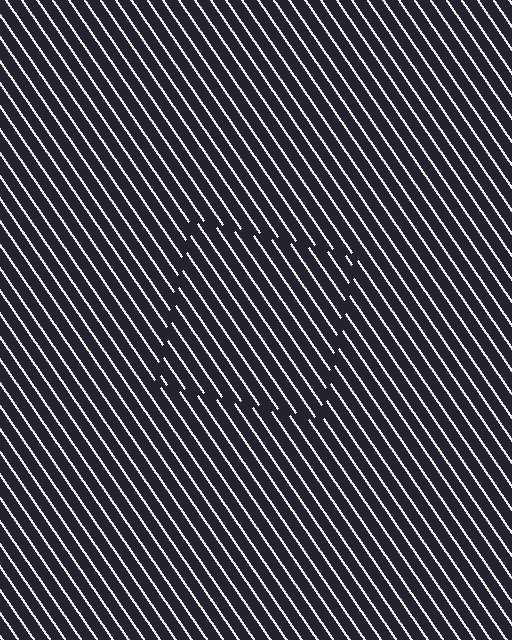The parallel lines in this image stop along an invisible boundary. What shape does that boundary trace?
An illusory square. The interior of the shape contains the same grating, shifted by half a period — the contour is defined by the phase discontinuity where line-ends from the inner and outer gratings abut.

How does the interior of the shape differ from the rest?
The interior of the shape contains the same grating, shifted by half a period — the contour is defined by the phase discontinuity where line-ends from the inner and outer gratings abut.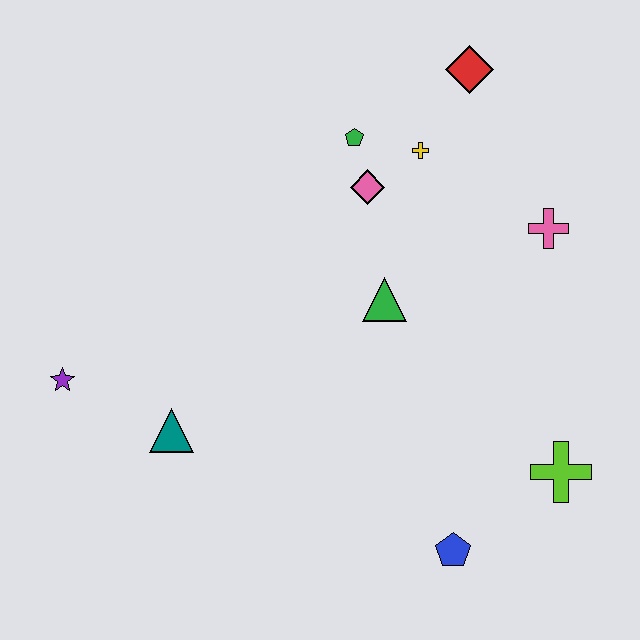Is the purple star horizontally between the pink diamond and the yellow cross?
No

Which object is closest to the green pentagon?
The pink diamond is closest to the green pentagon.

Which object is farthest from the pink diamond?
The blue pentagon is farthest from the pink diamond.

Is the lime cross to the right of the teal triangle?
Yes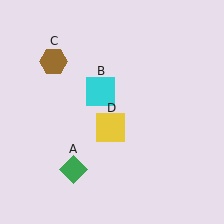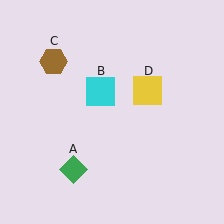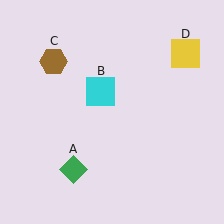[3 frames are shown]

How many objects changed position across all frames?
1 object changed position: yellow square (object D).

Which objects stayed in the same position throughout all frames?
Green diamond (object A) and cyan square (object B) and brown hexagon (object C) remained stationary.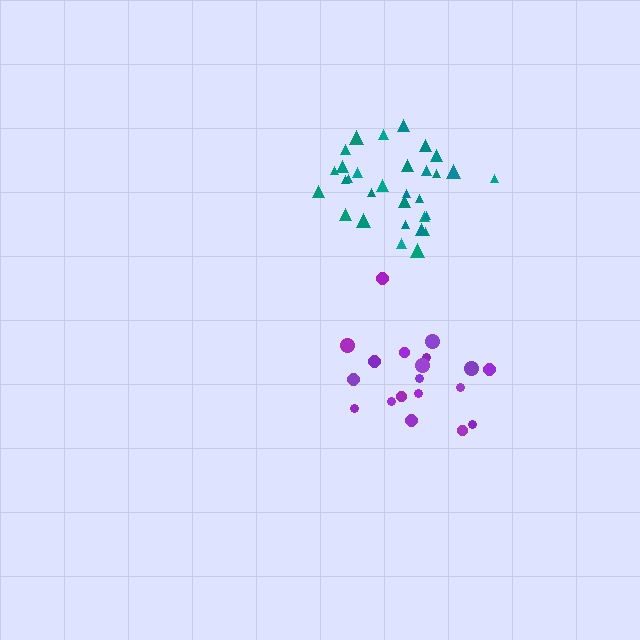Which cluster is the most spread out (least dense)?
Purple.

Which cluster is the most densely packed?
Teal.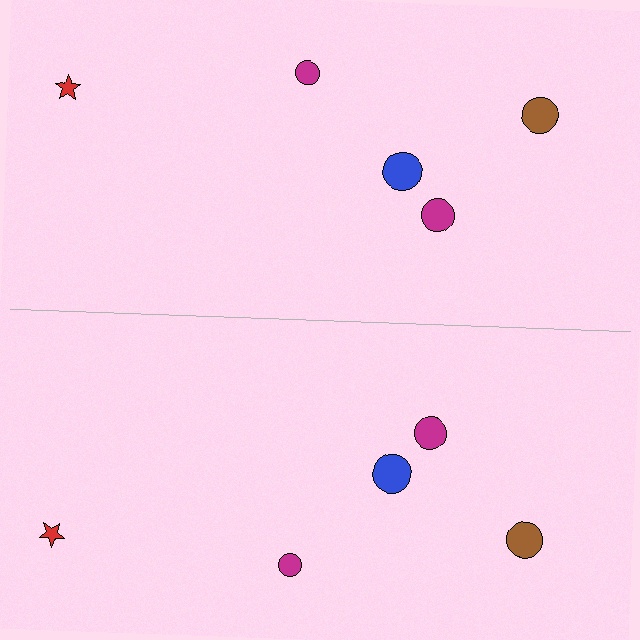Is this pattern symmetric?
Yes, this pattern has bilateral (reflection) symmetry.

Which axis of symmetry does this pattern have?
The pattern has a horizontal axis of symmetry running through the center of the image.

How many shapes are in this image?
There are 10 shapes in this image.